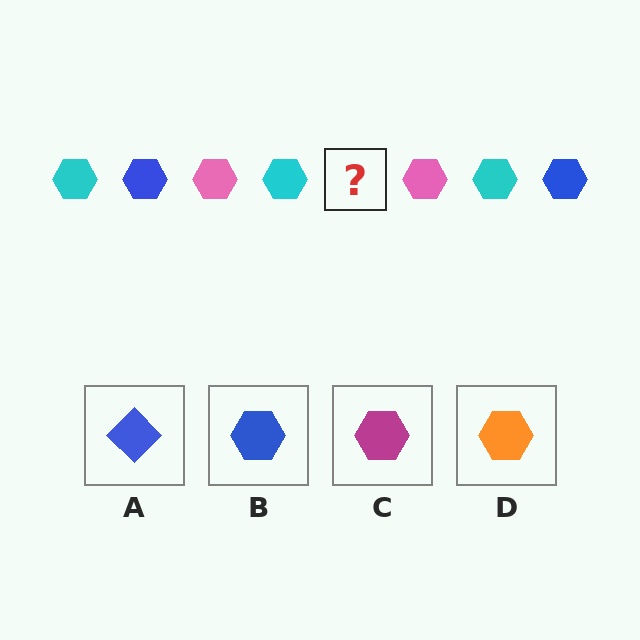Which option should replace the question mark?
Option B.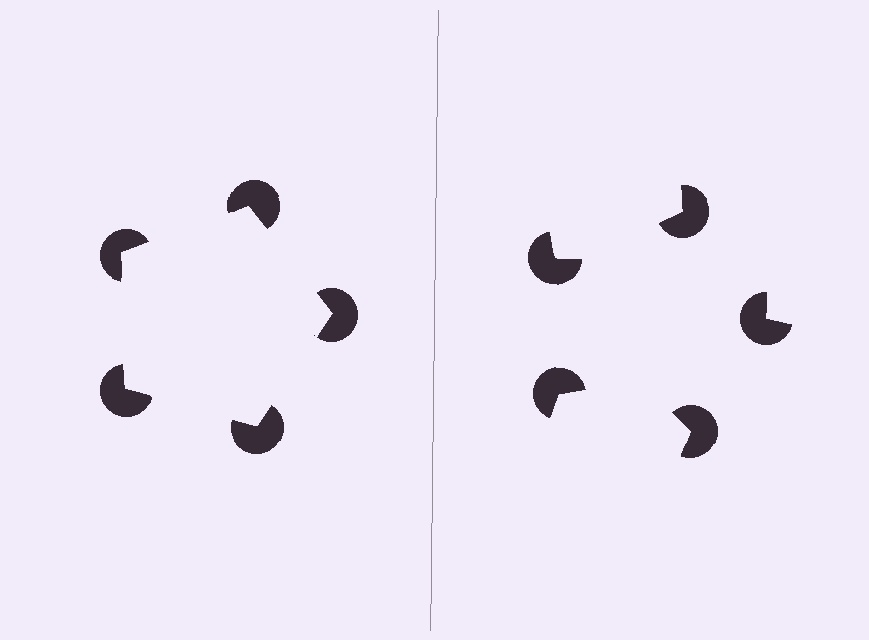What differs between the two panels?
The pac-man discs are positioned identically on both sides; only the wedge orientations differ. On the left they align to a pentagon; on the right they are misaligned.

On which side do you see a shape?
An illusory pentagon appears on the left side. On the right side the wedge cuts are rotated, so no coherent shape forms.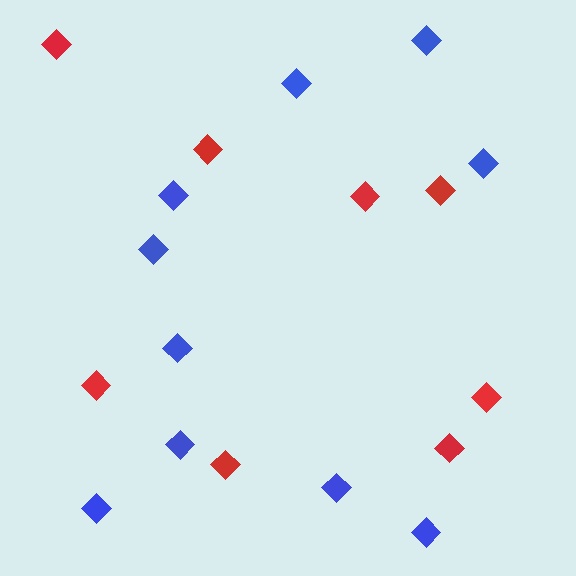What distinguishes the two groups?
There are 2 groups: one group of red diamonds (8) and one group of blue diamonds (10).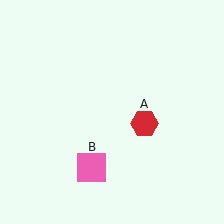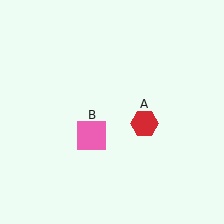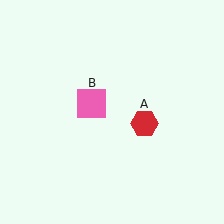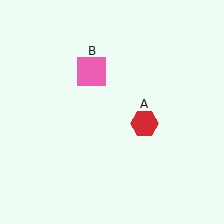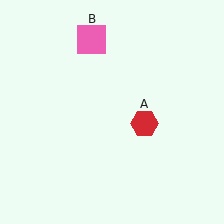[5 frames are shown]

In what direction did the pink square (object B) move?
The pink square (object B) moved up.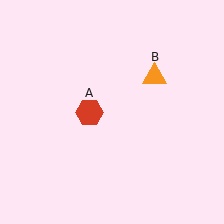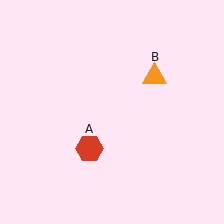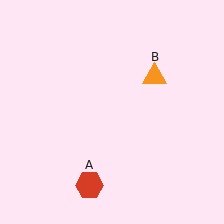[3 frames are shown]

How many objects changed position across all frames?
1 object changed position: red hexagon (object A).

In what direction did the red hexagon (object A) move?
The red hexagon (object A) moved down.